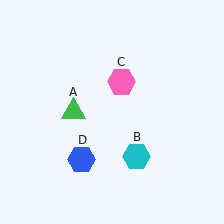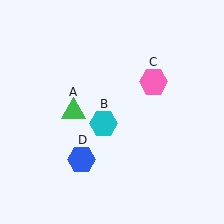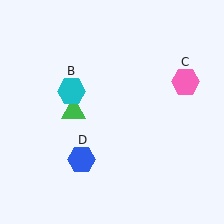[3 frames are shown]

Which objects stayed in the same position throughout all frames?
Green triangle (object A) and blue hexagon (object D) remained stationary.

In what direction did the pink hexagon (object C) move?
The pink hexagon (object C) moved right.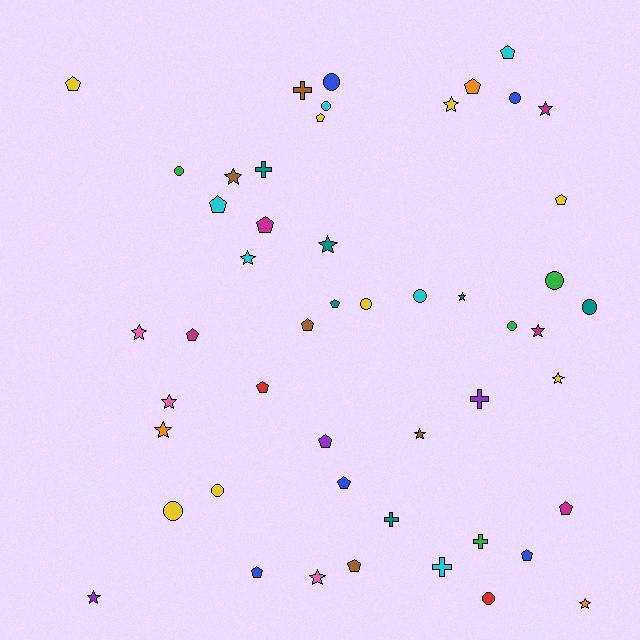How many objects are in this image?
There are 50 objects.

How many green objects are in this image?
There are 4 green objects.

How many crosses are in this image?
There are 6 crosses.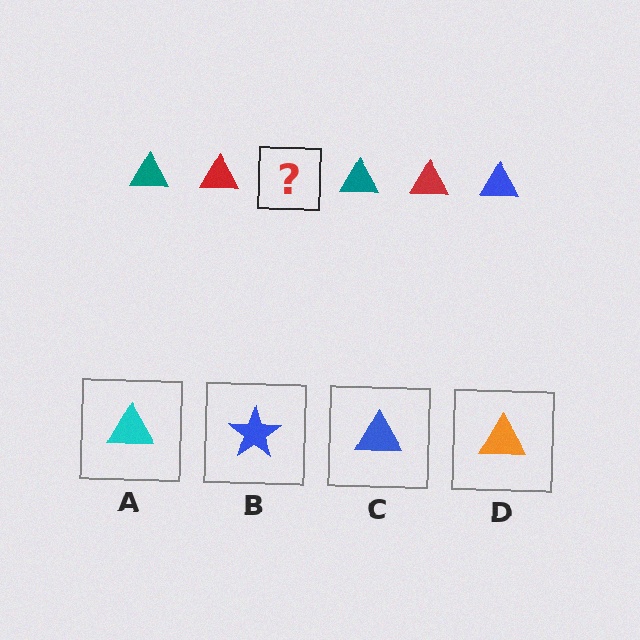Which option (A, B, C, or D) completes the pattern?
C.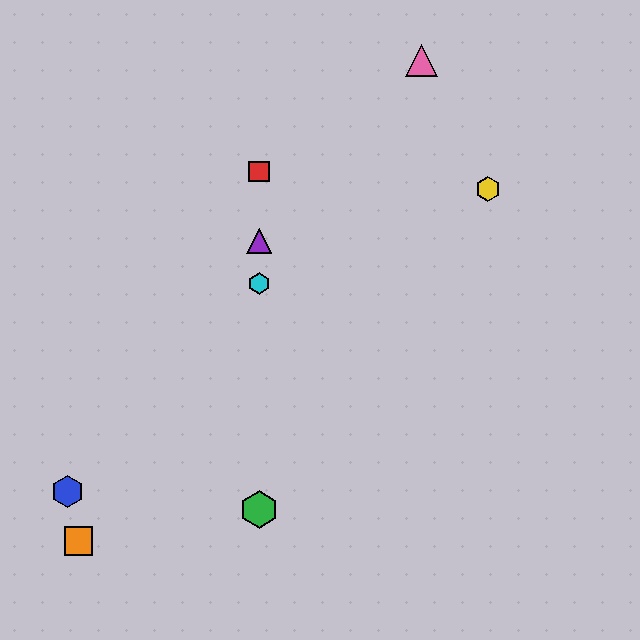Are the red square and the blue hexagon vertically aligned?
No, the red square is at x≈259 and the blue hexagon is at x≈67.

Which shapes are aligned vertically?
The red square, the green hexagon, the purple triangle, the cyan hexagon are aligned vertically.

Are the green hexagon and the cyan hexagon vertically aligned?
Yes, both are at x≈259.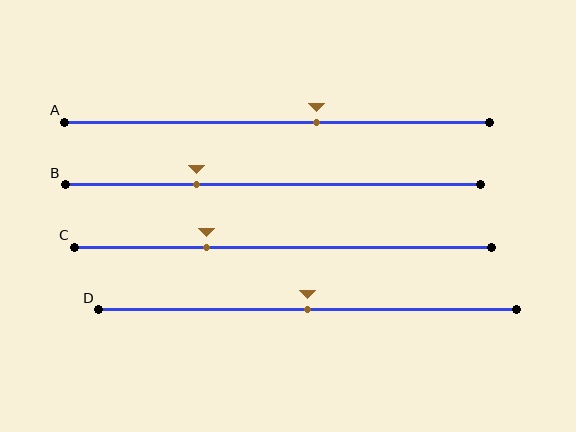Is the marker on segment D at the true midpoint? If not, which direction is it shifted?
Yes, the marker on segment D is at the true midpoint.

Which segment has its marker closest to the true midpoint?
Segment D has its marker closest to the true midpoint.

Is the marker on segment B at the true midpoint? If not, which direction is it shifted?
No, the marker on segment B is shifted to the left by about 18% of the segment length.